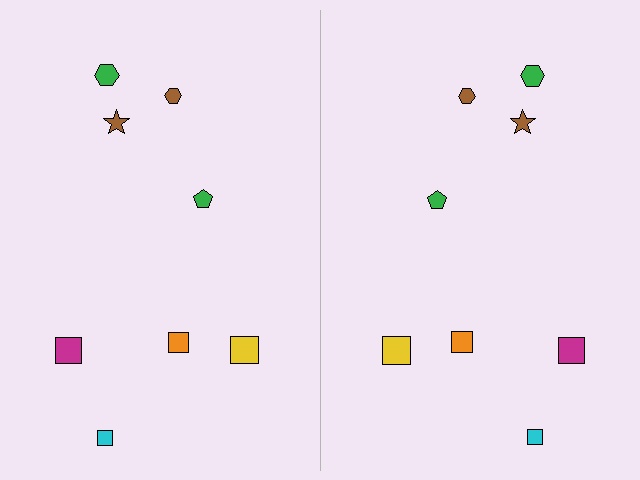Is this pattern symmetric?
Yes, this pattern has bilateral (reflection) symmetry.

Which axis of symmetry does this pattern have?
The pattern has a vertical axis of symmetry running through the center of the image.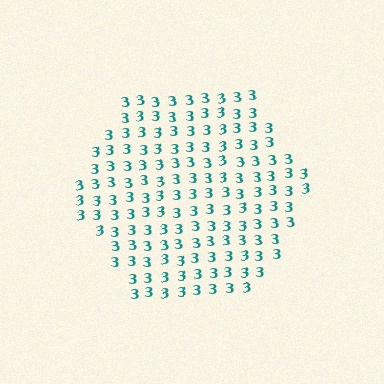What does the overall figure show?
The overall figure shows a hexagon.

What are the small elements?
The small elements are digit 3's.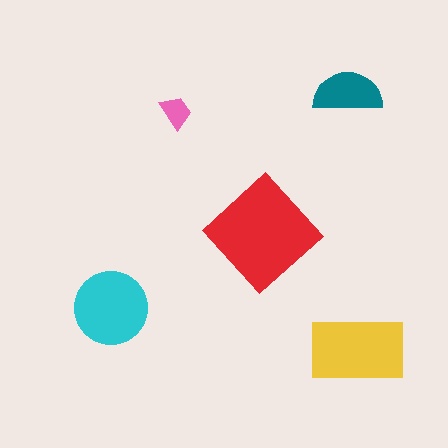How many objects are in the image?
There are 5 objects in the image.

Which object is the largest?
The red diamond.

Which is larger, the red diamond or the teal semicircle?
The red diamond.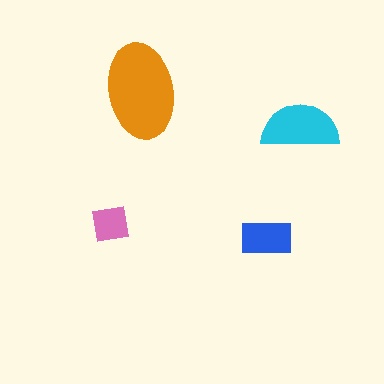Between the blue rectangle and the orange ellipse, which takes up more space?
The orange ellipse.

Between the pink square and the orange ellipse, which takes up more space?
The orange ellipse.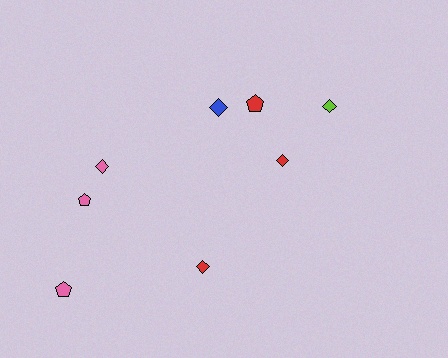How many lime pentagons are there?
There are no lime pentagons.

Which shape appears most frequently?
Diamond, with 5 objects.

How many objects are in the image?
There are 8 objects.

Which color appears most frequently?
Red, with 3 objects.